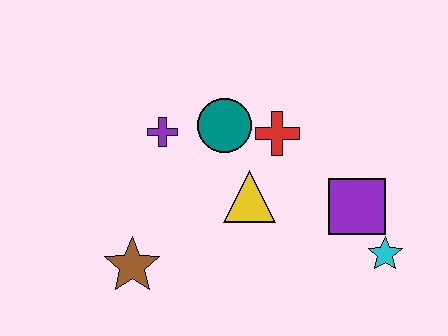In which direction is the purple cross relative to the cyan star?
The purple cross is to the left of the cyan star.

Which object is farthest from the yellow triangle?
The cyan star is farthest from the yellow triangle.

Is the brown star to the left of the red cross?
Yes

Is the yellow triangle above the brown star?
Yes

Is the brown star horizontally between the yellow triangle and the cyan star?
No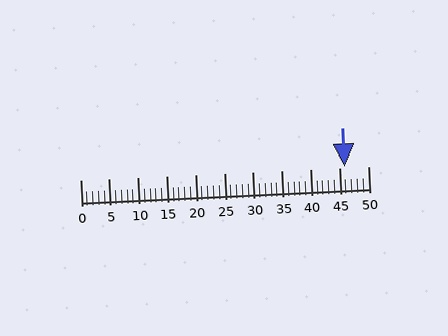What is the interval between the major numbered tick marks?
The major tick marks are spaced 5 units apart.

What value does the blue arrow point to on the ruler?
The blue arrow points to approximately 46.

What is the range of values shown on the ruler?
The ruler shows values from 0 to 50.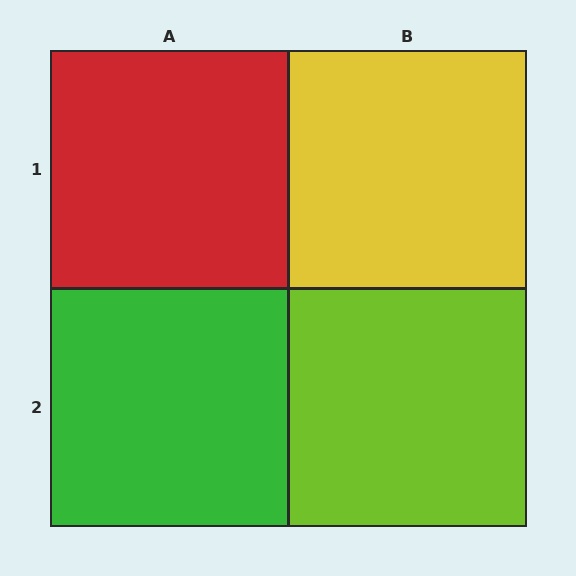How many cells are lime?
1 cell is lime.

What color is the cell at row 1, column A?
Red.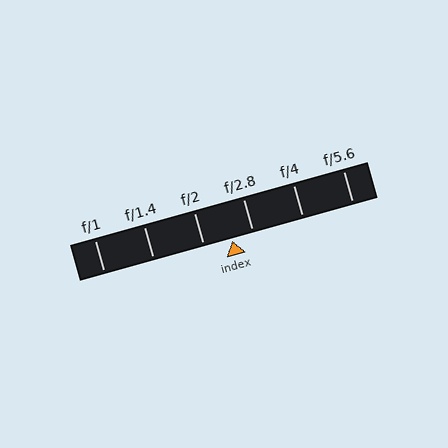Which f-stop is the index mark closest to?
The index mark is closest to f/2.8.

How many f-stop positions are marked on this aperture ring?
There are 6 f-stop positions marked.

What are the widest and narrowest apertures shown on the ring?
The widest aperture shown is f/1 and the narrowest is f/5.6.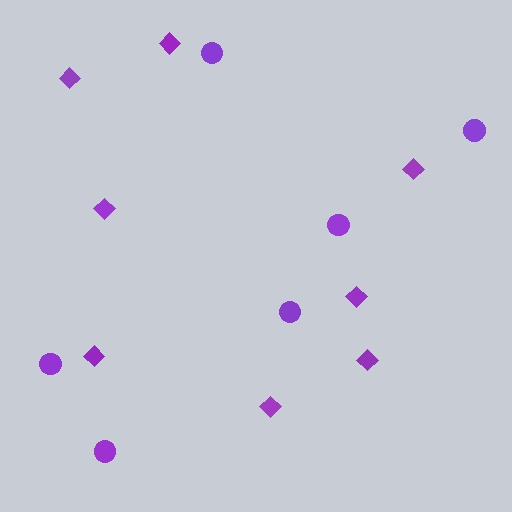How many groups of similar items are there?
There are 2 groups: one group of circles (6) and one group of diamonds (8).